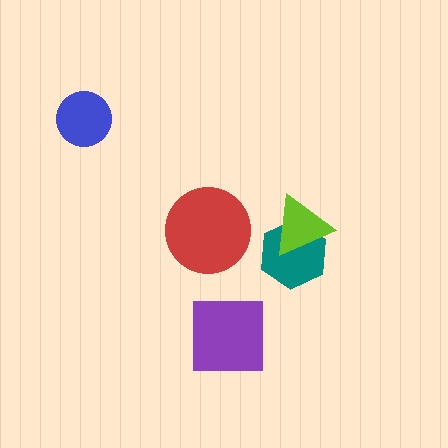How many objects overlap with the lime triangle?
1 object overlaps with the lime triangle.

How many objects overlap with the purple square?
0 objects overlap with the purple square.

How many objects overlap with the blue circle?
0 objects overlap with the blue circle.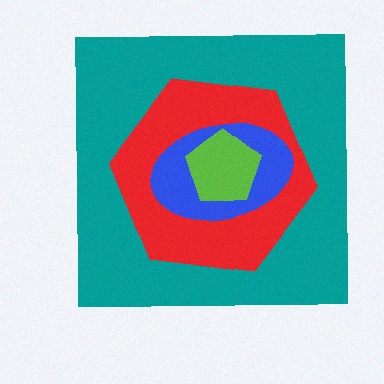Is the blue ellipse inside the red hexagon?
Yes.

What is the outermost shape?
The teal square.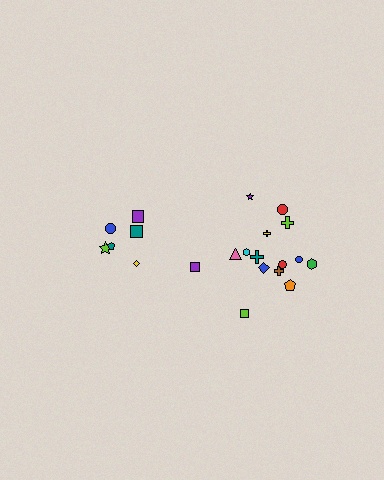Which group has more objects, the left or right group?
The right group.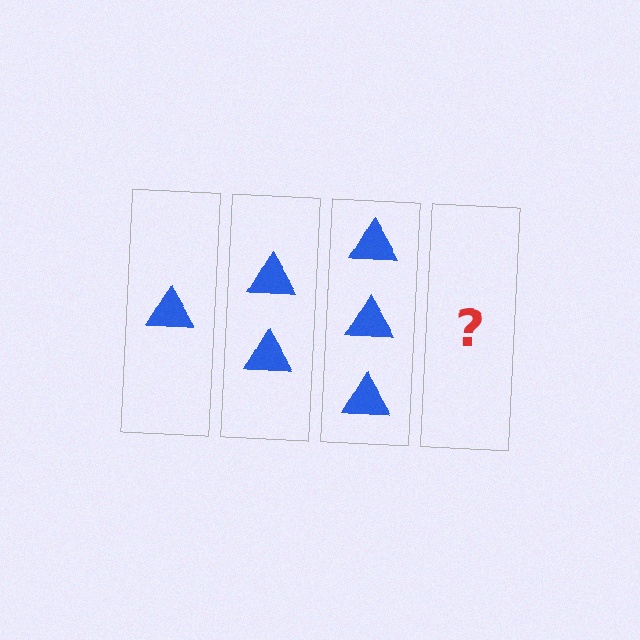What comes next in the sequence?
The next element should be 4 triangles.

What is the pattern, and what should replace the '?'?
The pattern is that each step adds one more triangle. The '?' should be 4 triangles.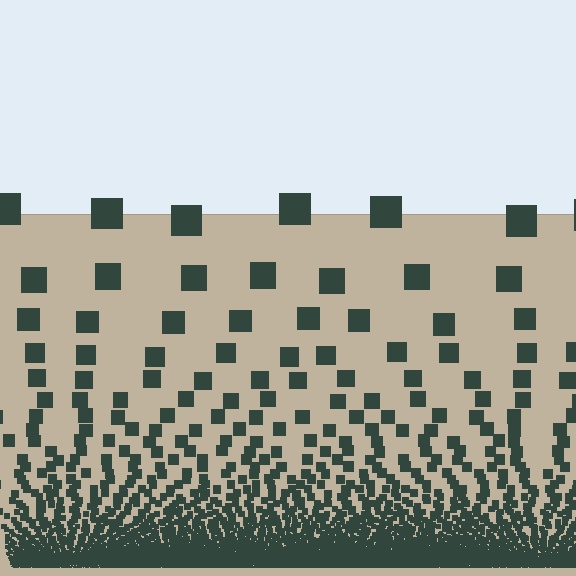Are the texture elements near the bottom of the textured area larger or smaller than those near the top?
Smaller. The gradient is inverted — elements near the bottom are smaller and denser.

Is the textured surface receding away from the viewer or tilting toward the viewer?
The surface appears to tilt toward the viewer. Texture elements get larger and sparser toward the top.